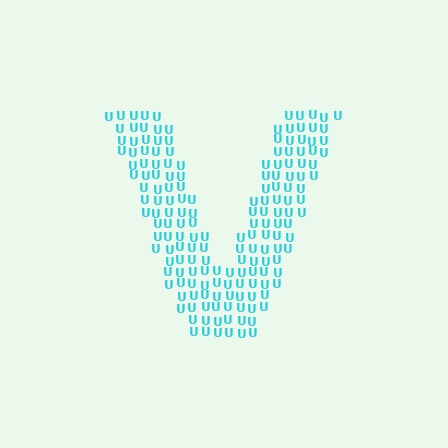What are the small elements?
The small elements are letter U's.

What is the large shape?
The large shape is the letter V.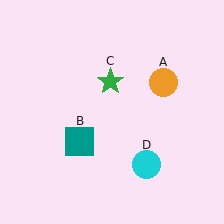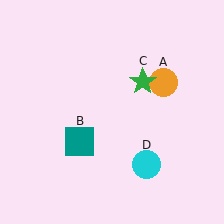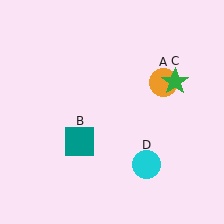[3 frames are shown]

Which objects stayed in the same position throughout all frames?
Orange circle (object A) and teal square (object B) and cyan circle (object D) remained stationary.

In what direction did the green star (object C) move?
The green star (object C) moved right.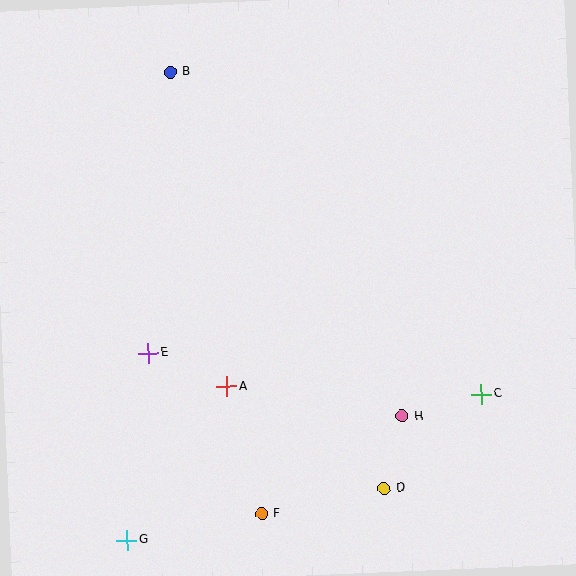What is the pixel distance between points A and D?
The distance between A and D is 187 pixels.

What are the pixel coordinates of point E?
Point E is at (148, 353).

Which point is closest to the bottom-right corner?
Point C is closest to the bottom-right corner.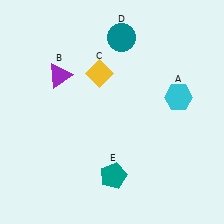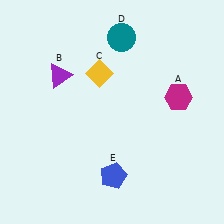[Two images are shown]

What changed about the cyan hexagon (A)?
In Image 1, A is cyan. In Image 2, it changed to magenta.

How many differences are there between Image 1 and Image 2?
There are 2 differences between the two images.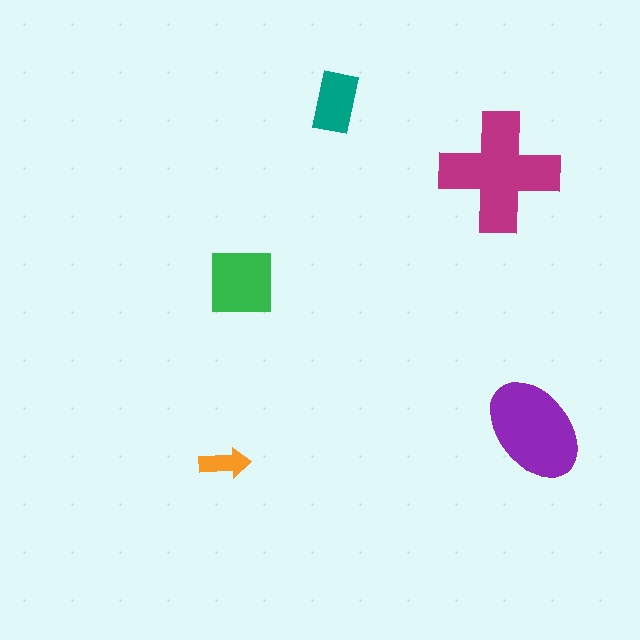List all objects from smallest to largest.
The orange arrow, the teal rectangle, the green square, the purple ellipse, the magenta cross.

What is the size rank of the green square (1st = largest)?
3rd.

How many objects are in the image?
There are 5 objects in the image.